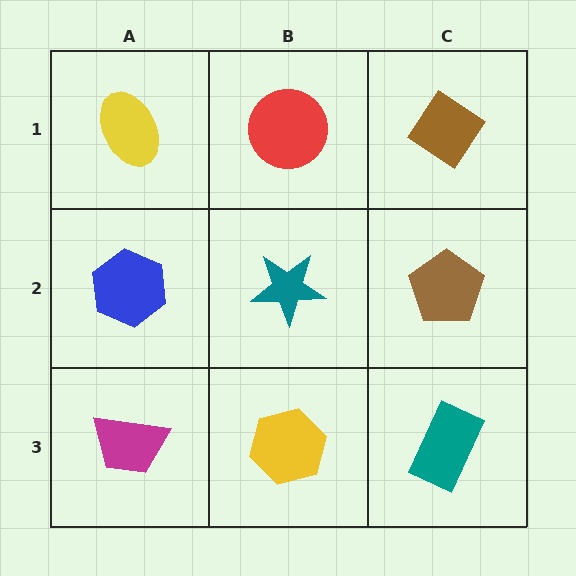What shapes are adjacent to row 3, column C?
A brown pentagon (row 2, column C), a yellow hexagon (row 3, column B).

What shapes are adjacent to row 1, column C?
A brown pentagon (row 2, column C), a red circle (row 1, column B).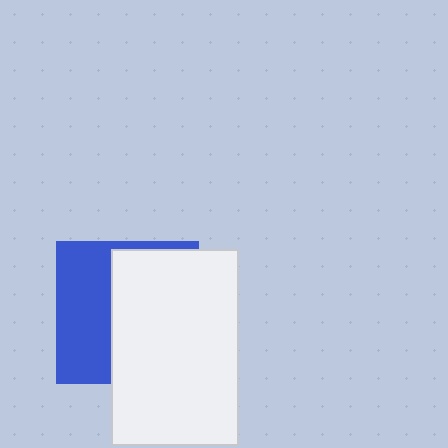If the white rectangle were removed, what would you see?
You would see the complete blue square.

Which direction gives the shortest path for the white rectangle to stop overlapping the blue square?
Moving right gives the shortest separation.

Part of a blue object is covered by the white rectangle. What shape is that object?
It is a square.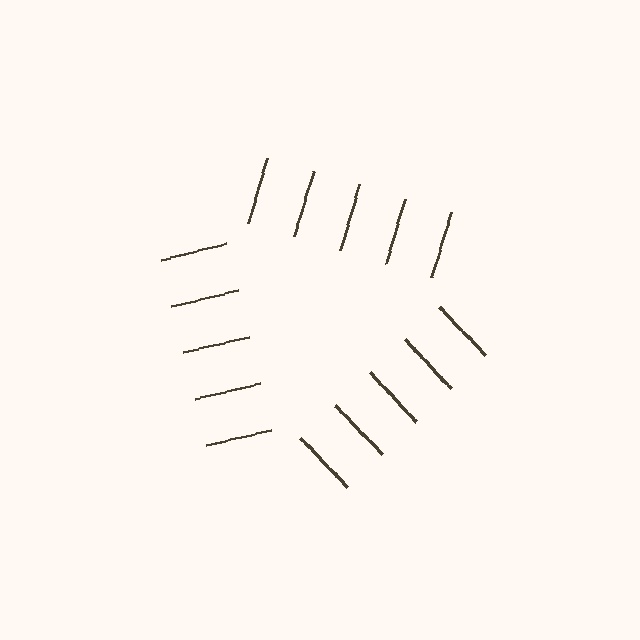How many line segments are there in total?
15 — 5 along each of the 3 edges.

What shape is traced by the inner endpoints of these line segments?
An illusory triangle — the line segments terminate on its edges but no continuous stroke is drawn.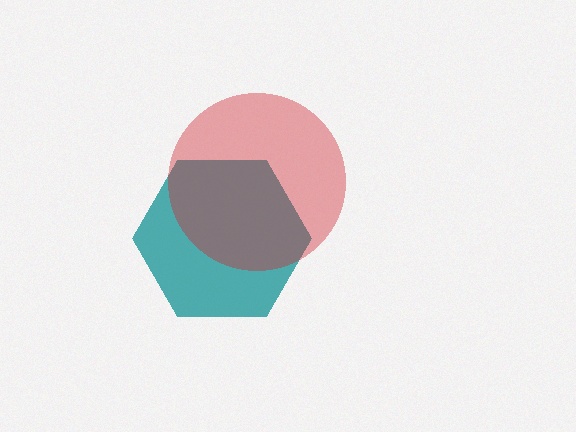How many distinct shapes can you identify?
There are 2 distinct shapes: a teal hexagon, a red circle.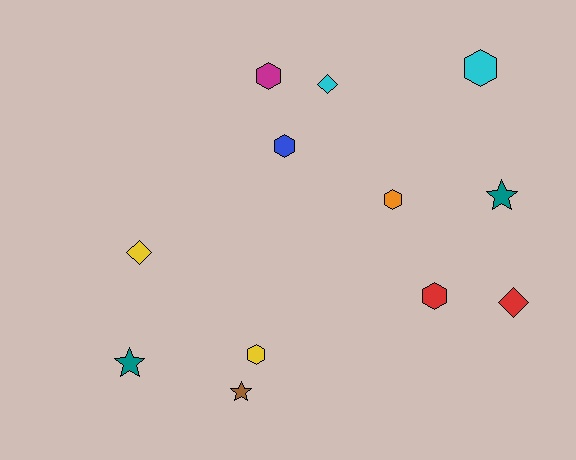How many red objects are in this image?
There are 2 red objects.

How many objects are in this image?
There are 12 objects.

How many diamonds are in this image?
There are 3 diamonds.